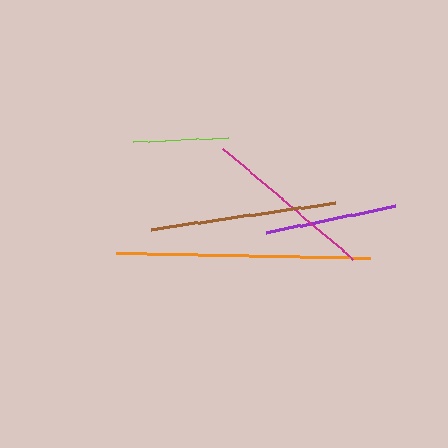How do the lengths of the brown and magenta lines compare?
The brown and magenta lines are approximately the same length.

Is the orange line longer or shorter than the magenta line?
The orange line is longer than the magenta line.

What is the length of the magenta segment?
The magenta segment is approximately 170 pixels long.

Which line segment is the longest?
The orange line is the longest at approximately 254 pixels.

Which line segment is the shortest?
The lime line is the shortest at approximately 96 pixels.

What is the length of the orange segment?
The orange segment is approximately 254 pixels long.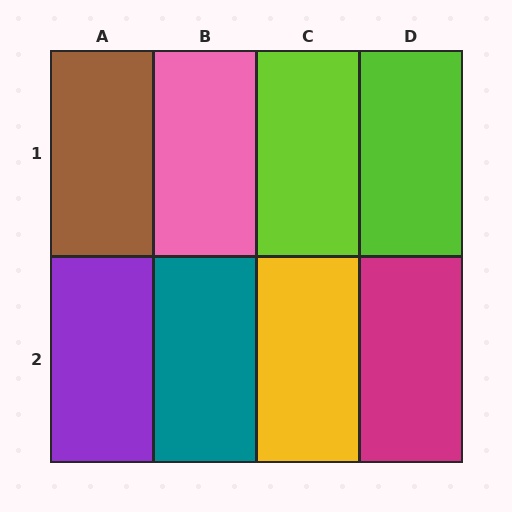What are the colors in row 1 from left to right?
Brown, pink, lime, lime.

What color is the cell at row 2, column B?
Teal.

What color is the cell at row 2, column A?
Purple.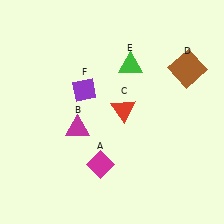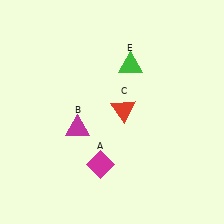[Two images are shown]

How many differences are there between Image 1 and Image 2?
There are 2 differences between the two images.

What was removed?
The purple diamond (F), the brown square (D) were removed in Image 2.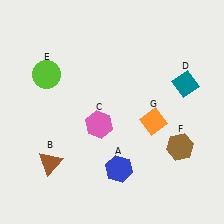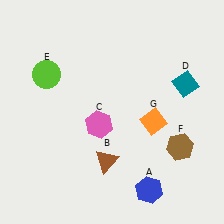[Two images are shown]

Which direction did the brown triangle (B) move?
The brown triangle (B) moved right.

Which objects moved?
The objects that moved are: the blue hexagon (A), the brown triangle (B).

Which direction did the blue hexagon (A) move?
The blue hexagon (A) moved right.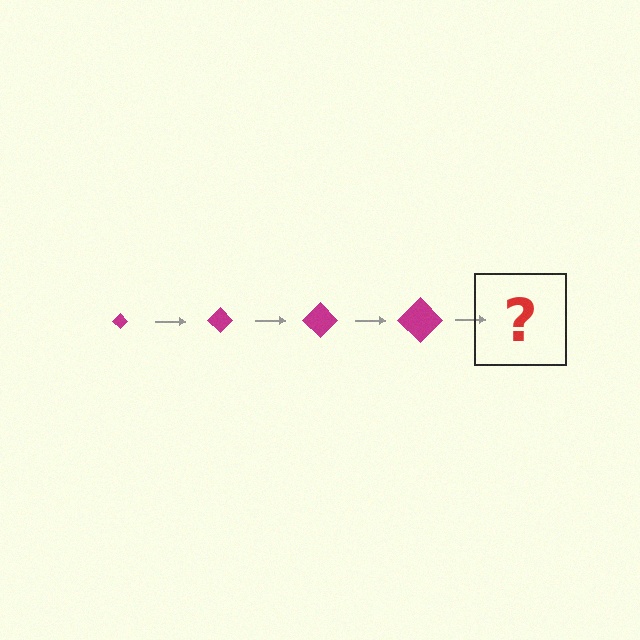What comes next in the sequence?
The next element should be a magenta diamond, larger than the previous one.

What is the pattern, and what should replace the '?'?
The pattern is that the diamond gets progressively larger each step. The '?' should be a magenta diamond, larger than the previous one.